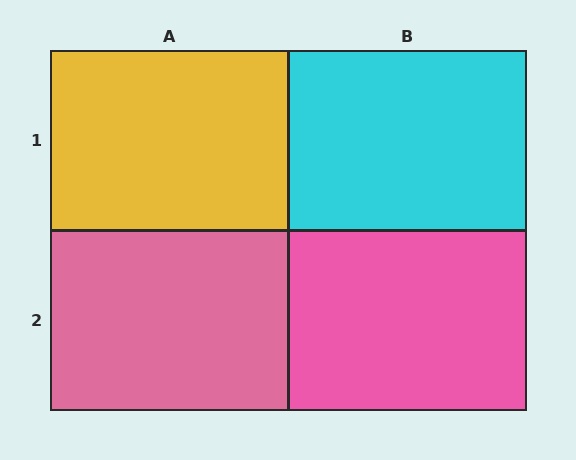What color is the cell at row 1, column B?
Cyan.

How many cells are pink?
2 cells are pink.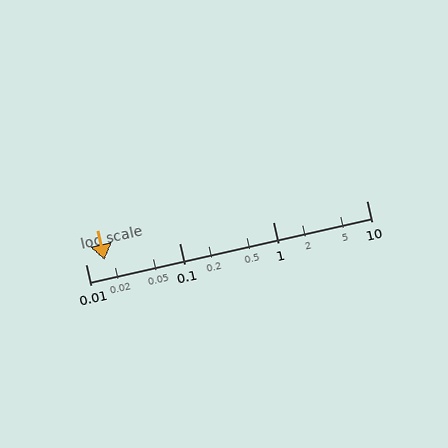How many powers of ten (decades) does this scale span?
The scale spans 3 decades, from 0.01 to 10.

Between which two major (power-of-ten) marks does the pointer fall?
The pointer is between 0.01 and 0.1.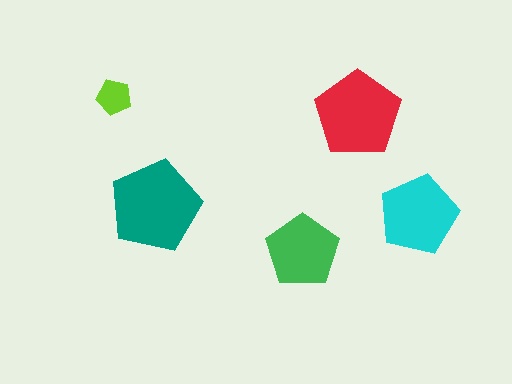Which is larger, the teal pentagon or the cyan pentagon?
The teal one.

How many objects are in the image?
There are 5 objects in the image.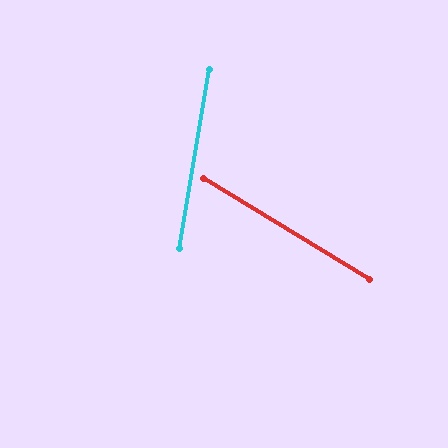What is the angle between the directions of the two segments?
Approximately 68 degrees.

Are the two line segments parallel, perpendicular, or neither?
Neither parallel nor perpendicular — they differ by about 68°.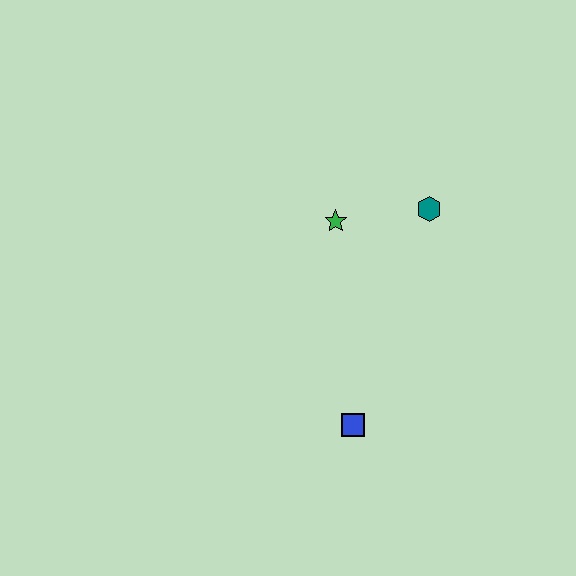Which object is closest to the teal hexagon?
The green star is closest to the teal hexagon.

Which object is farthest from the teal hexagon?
The blue square is farthest from the teal hexagon.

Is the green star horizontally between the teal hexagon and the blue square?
No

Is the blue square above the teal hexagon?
No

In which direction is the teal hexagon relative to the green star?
The teal hexagon is to the right of the green star.